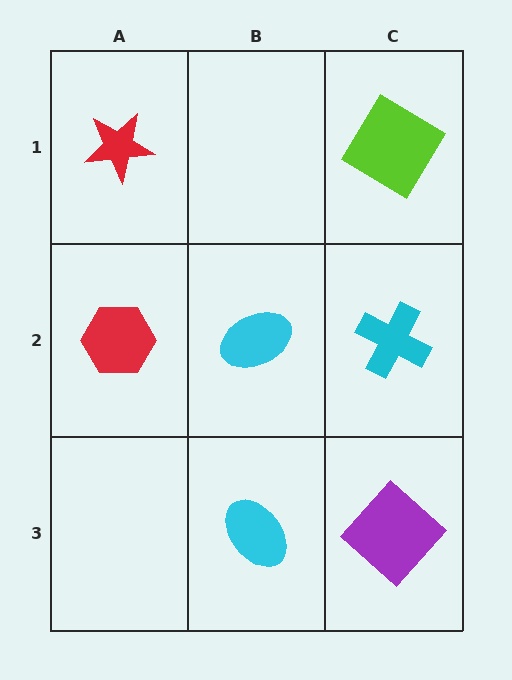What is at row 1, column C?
A lime diamond.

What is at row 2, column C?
A cyan cross.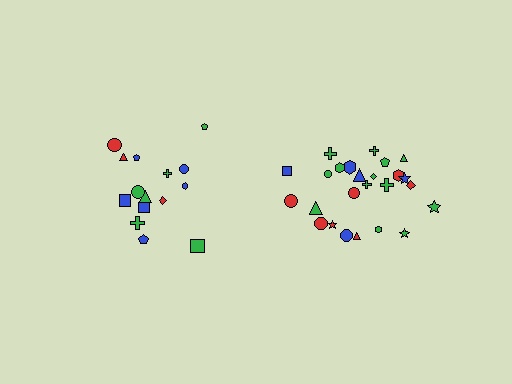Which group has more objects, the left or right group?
The right group.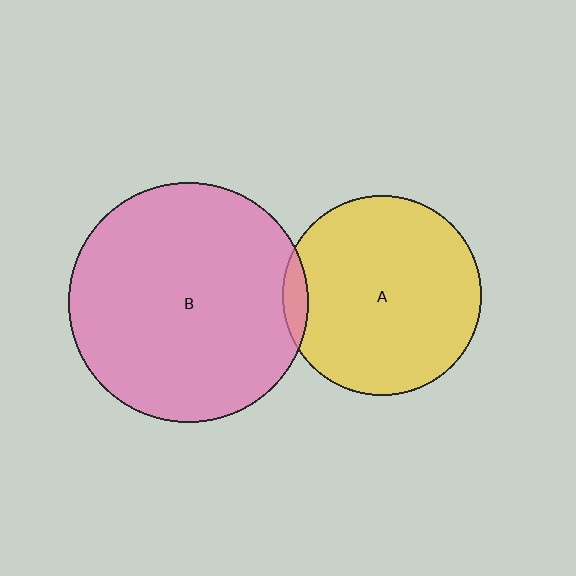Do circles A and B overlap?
Yes.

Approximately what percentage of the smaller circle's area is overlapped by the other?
Approximately 5%.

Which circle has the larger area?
Circle B (pink).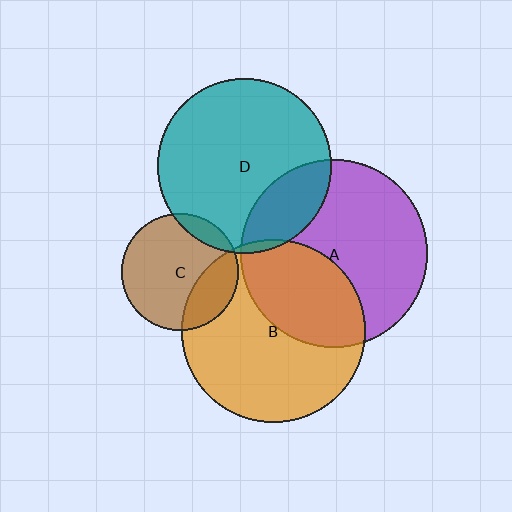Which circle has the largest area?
Circle A (purple).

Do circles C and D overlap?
Yes.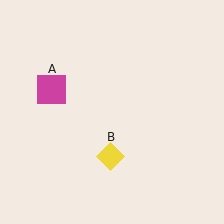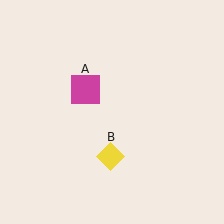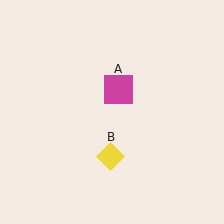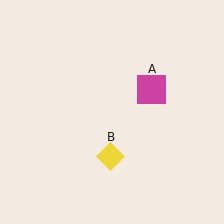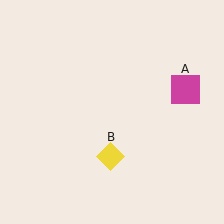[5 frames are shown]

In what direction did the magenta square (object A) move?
The magenta square (object A) moved right.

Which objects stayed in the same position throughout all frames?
Yellow diamond (object B) remained stationary.